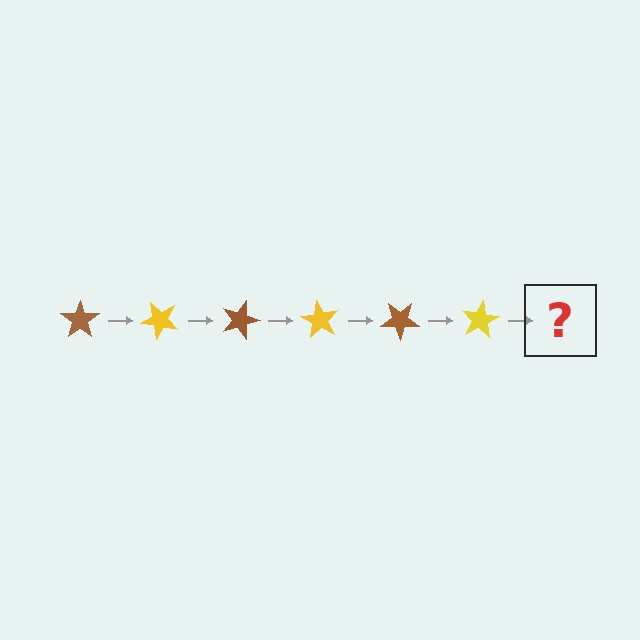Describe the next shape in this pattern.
It should be a brown star, rotated 270 degrees from the start.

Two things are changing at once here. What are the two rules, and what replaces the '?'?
The two rules are that it rotates 45 degrees each step and the color cycles through brown and yellow. The '?' should be a brown star, rotated 270 degrees from the start.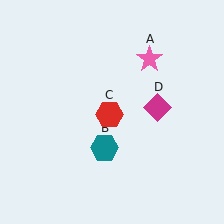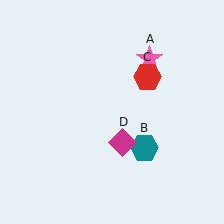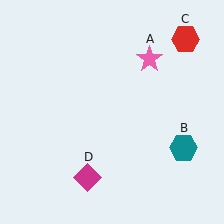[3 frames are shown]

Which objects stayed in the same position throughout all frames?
Pink star (object A) remained stationary.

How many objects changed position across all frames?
3 objects changed position: teal hexagon (object B), red hexagon (object C), magenta diamond (object D).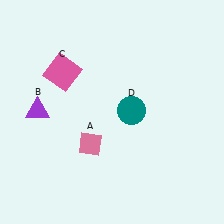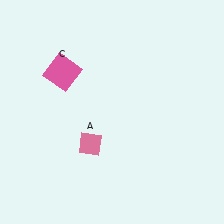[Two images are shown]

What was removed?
The teal circle (D), the purple triangle (B) were removed in Image 2.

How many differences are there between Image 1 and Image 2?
There are 2 differences between the two images.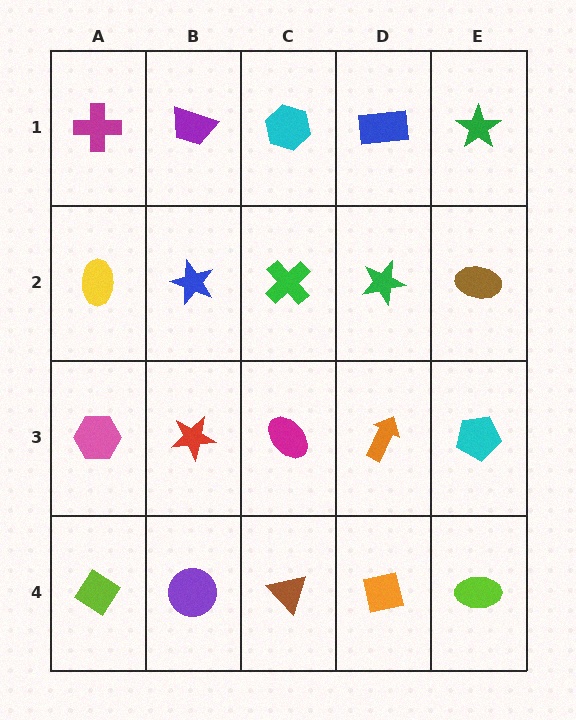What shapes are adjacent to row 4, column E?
A cyan pentagon (row 3, column E), an orange square (row 4, column D).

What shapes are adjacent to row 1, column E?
A brown ellipse (row 2, column E), a blue rectangle (row 1, column D).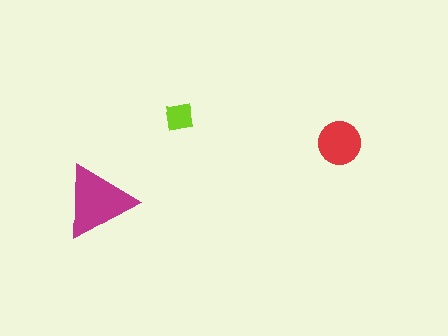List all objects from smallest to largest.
The lime square, the red circle, the magenta triangle.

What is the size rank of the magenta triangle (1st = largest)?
1st.